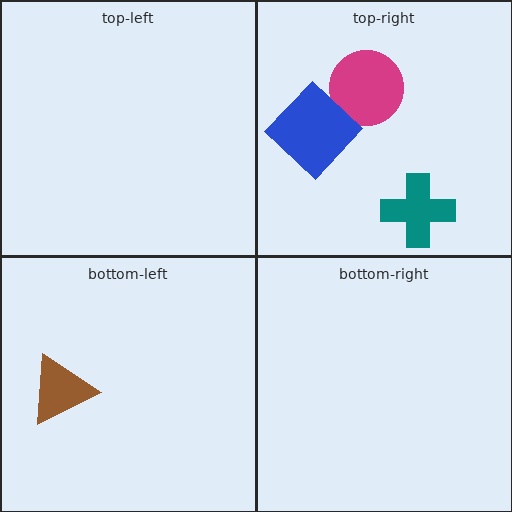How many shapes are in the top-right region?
3.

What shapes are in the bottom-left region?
The brown triangle.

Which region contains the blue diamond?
The top-right region.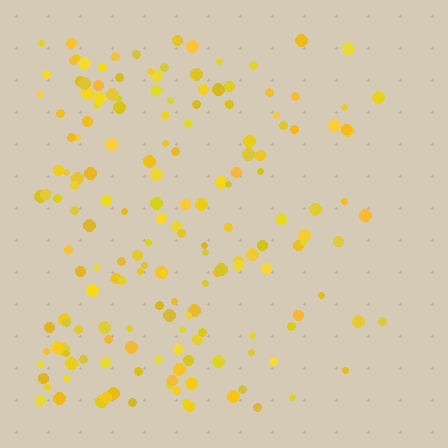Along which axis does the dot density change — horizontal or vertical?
Horizontal.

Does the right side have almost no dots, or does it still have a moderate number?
Still a moderate number, just noticeably fewer than the left.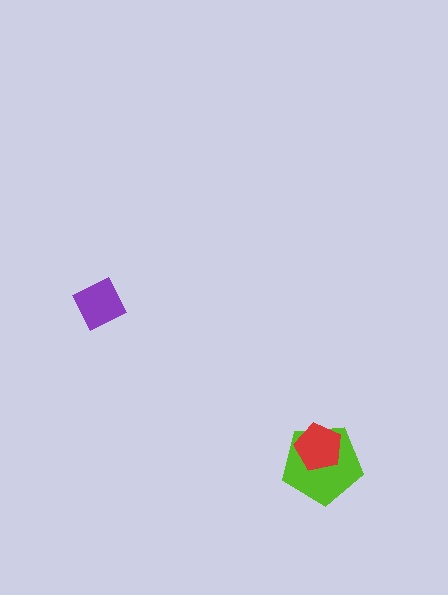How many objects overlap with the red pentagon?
1 object overlaps with the red pentagon.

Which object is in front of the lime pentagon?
The red pentagon is in front of the lime pentagon.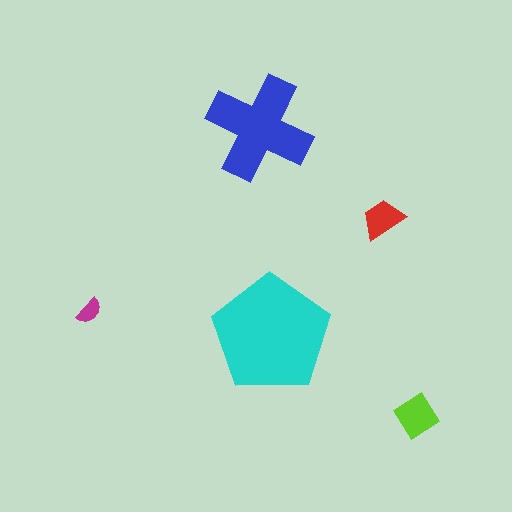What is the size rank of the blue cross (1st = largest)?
2nd.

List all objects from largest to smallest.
The cyan pentagon, the blue cross, the lime diamond, the red trapezoid, the magenta semicircle.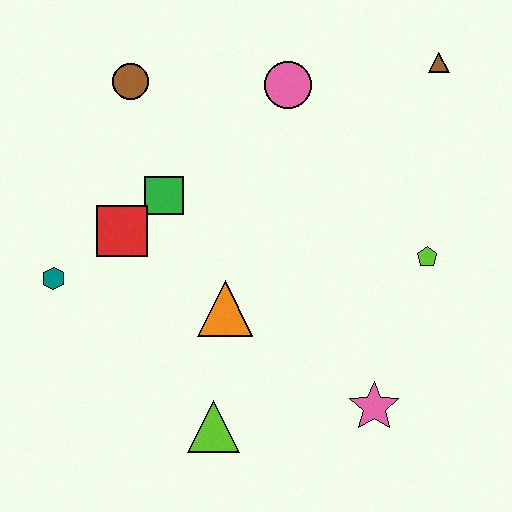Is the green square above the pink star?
Yes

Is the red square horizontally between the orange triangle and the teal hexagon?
Yes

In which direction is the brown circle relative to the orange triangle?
The brown circle is above the orange triangle.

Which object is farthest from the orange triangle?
The brown triangle is farthest from the orange triangle.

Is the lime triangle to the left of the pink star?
Yes